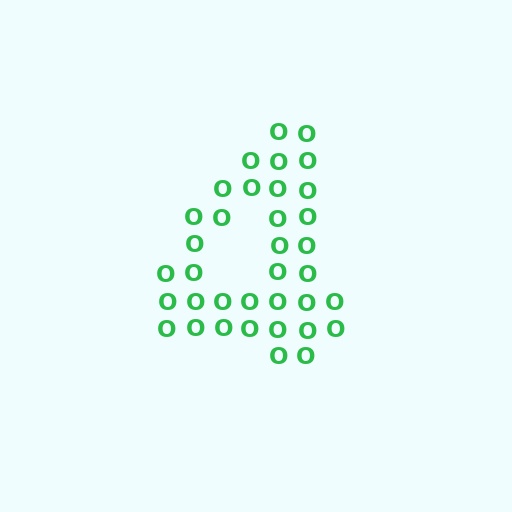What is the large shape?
The large shape is the digit 4.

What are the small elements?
The small elements are letter O's.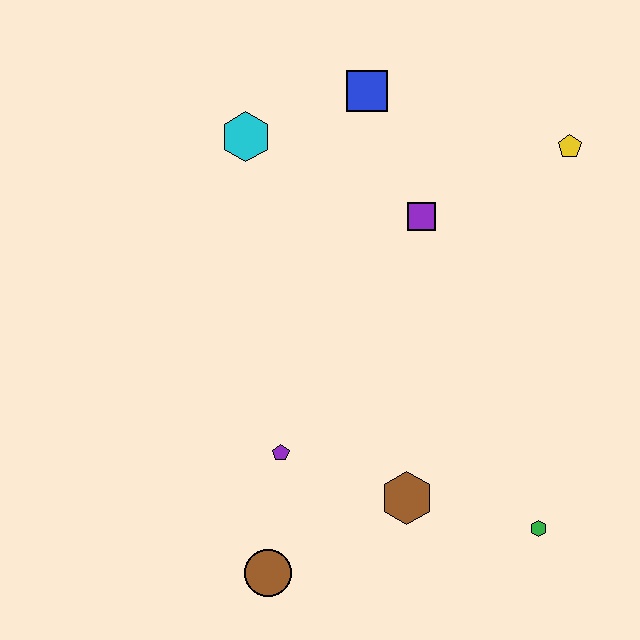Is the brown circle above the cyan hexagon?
No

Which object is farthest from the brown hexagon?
The blue square is farthest from the brown hexagon.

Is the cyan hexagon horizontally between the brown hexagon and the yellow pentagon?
No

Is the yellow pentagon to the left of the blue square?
No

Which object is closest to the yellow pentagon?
The purple square is closest to the yellow pentagon.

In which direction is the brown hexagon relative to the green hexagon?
The brown hexagon is to the left of the green hexagon.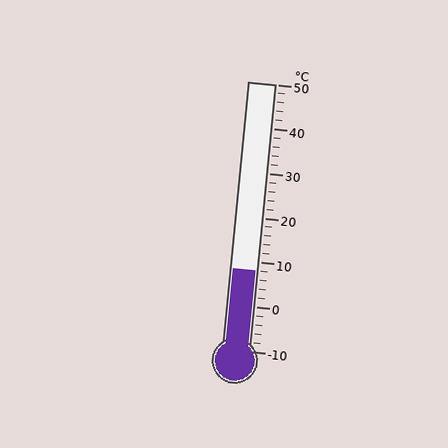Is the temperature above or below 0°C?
The temperature is above 0°C.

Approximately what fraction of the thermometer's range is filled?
The thermometer is filled to approximately 30% of its range.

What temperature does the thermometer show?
The thermometer shows approximately 8°C.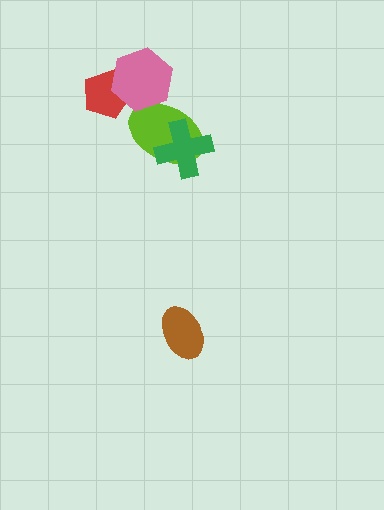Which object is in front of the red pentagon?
The pink hexagon is in front of the red pentagon.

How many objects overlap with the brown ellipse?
0 objects overlap with the brown ellipse.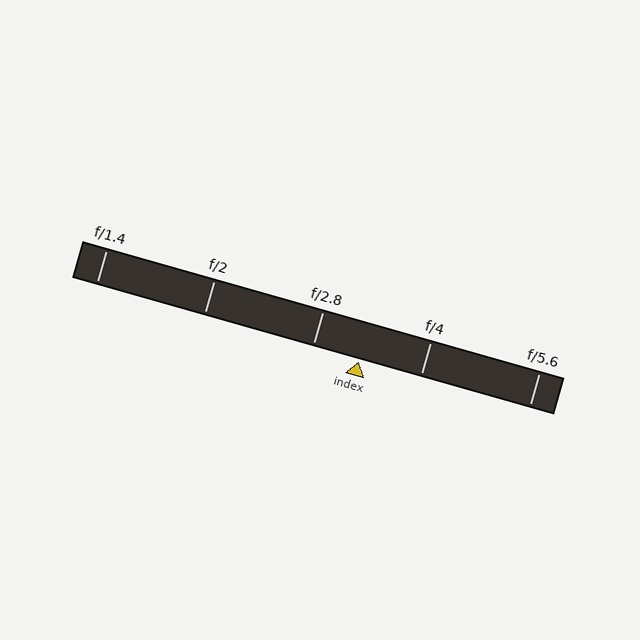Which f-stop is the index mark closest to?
The index mark is closest to f/2.8.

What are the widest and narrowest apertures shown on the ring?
The widest aperture shown is f/1.4 and the narrowest is f/5.6.